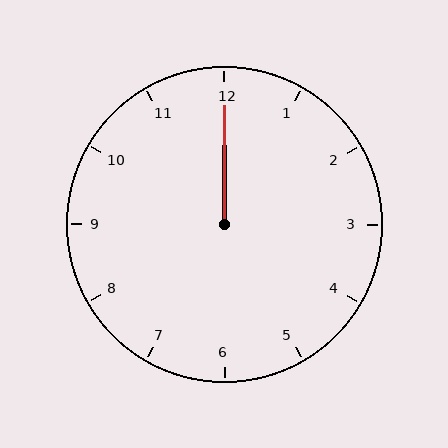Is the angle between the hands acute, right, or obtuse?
It is acute.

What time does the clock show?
12:00.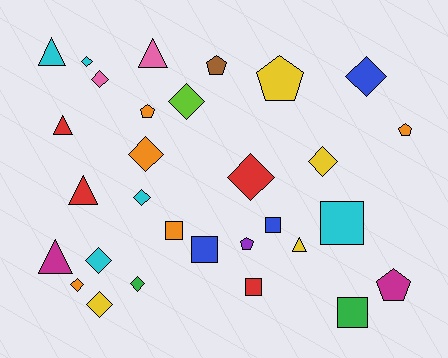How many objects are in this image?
There are 30 objects.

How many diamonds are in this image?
There are 12 diamonds.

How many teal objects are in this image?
There are no teal objects.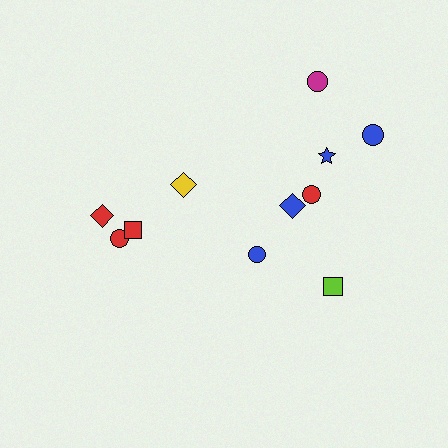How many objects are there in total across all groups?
There are 11 objects.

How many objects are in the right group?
There are 7 objects.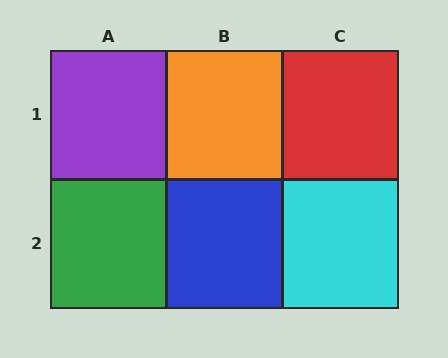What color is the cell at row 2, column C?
Cyan.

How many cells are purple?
1 cell is purple.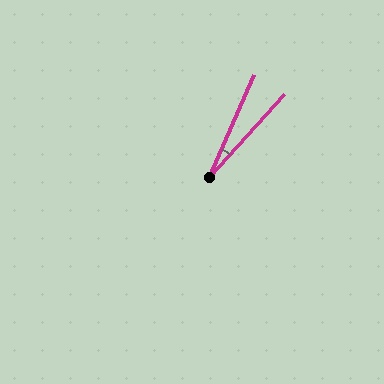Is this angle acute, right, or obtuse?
It is acute.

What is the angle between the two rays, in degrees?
Approximately 18 degrees.